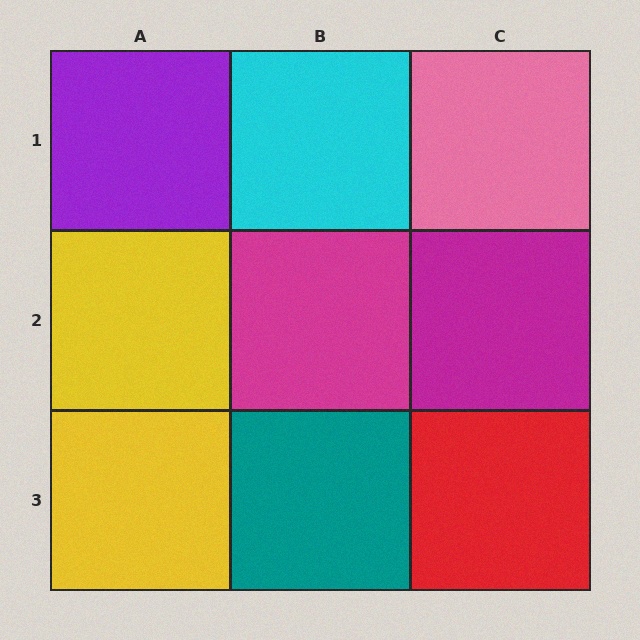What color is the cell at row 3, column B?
Teal.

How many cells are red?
1 cell is red.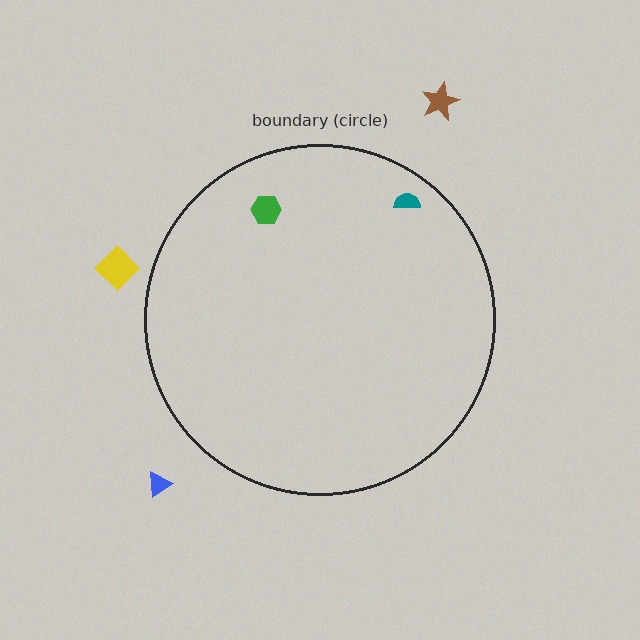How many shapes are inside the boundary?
2 inside, 3 outside.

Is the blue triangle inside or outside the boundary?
Outside.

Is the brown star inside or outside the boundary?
Outside.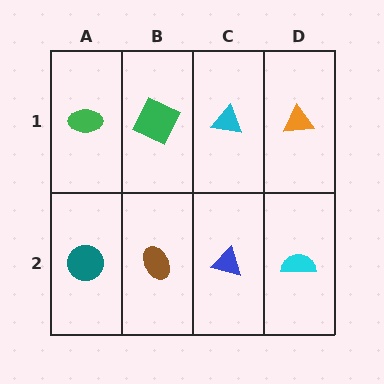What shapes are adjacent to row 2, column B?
A green square (row 1, column B), a teal circle (row 2, column A), a blue triangle (row 2, column C).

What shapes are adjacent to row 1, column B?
A brown ellipse (row 2, column B), a green ellipse (row 1, column A), a cyan triangle (row 1, column C).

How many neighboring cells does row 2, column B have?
3.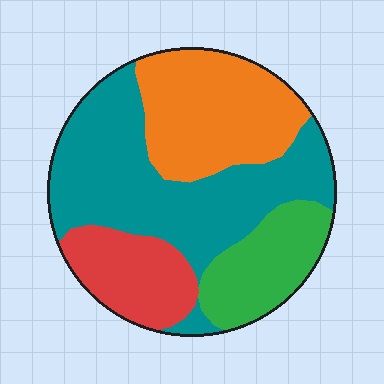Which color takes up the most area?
Teal, at roughly 40%.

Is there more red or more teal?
Teal.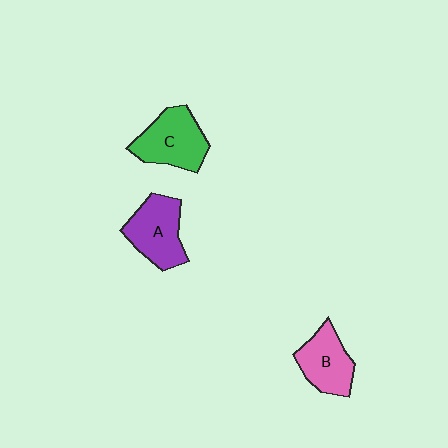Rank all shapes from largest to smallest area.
From largest to smallest: C (green), A (purple), B (pink).